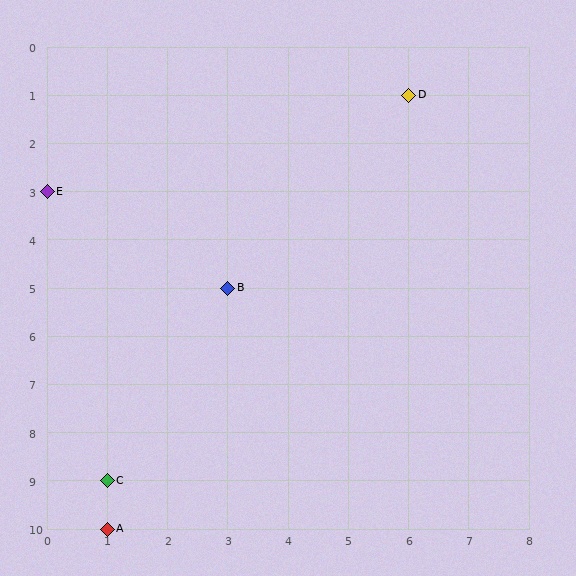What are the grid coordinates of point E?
Point E is at grid coordinates (0, 3).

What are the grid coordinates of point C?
Point C is at grid coordinates (1, 9).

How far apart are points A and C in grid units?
Points A and C are 1 row apart.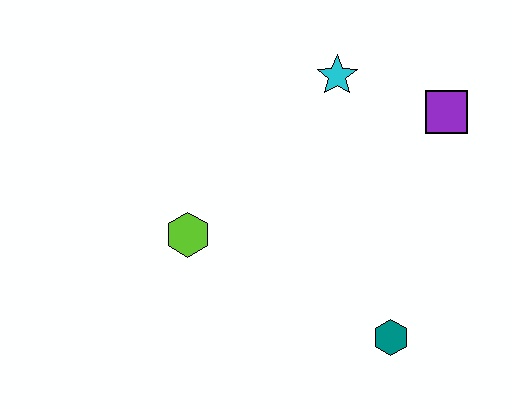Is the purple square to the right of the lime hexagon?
Yes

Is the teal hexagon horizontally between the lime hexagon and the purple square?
Yes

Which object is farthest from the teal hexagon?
The cyan star is farthest from the teal hexagon.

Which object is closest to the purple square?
The cyan star is closest to the purple square.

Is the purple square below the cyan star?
Yes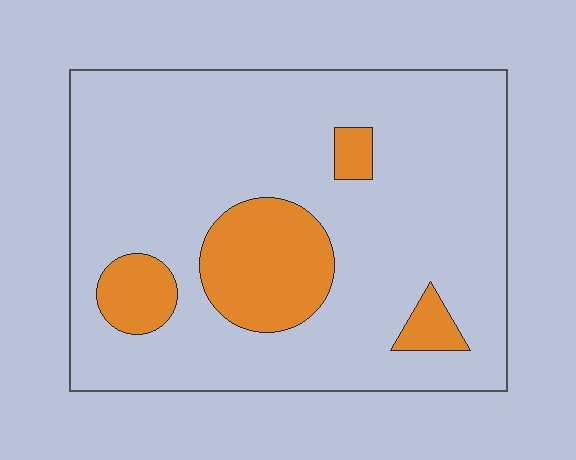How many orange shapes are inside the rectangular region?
4.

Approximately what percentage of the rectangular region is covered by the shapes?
Approximately 15%.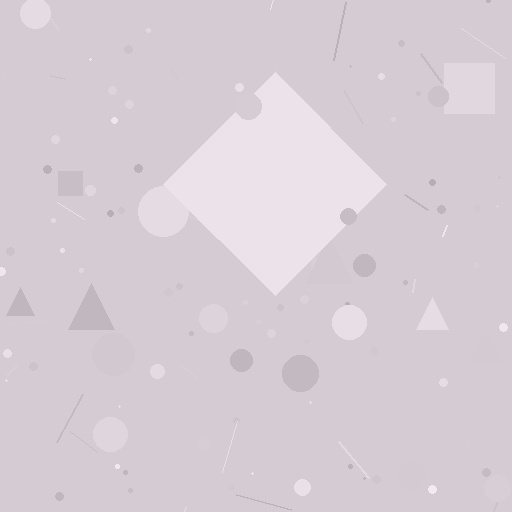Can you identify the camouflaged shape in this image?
The camouflaged shape is a diamond.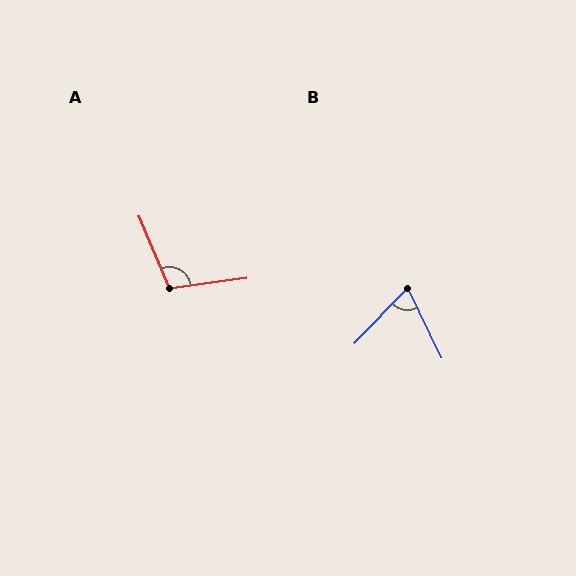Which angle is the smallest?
B, at approximately 70 degrees.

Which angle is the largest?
A, at approximately 105 degrees.